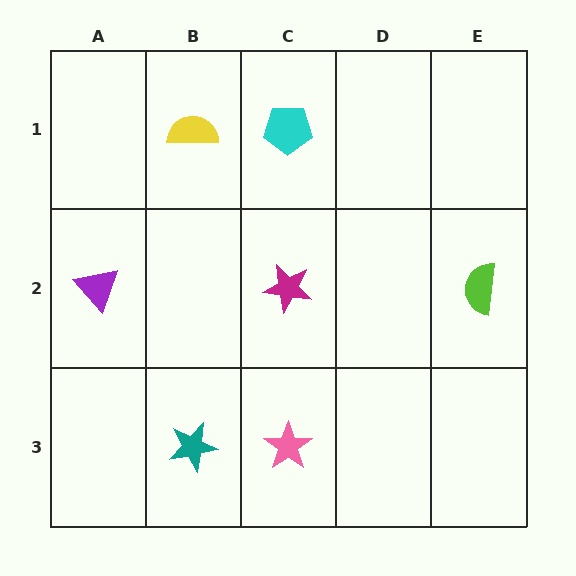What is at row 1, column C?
A cyan pentagon.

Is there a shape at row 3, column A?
No, that cell is empty.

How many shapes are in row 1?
2 shapes.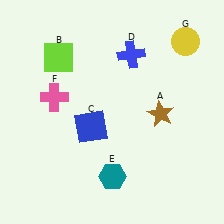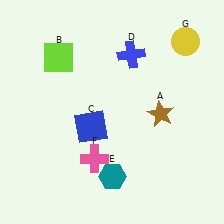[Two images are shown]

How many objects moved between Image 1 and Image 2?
1 object moved between the two images.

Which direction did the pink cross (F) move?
The pink cross (F) moved down.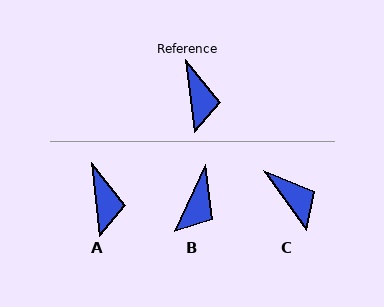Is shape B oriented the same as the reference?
No, it is off by about 31 degrees.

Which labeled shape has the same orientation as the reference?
A.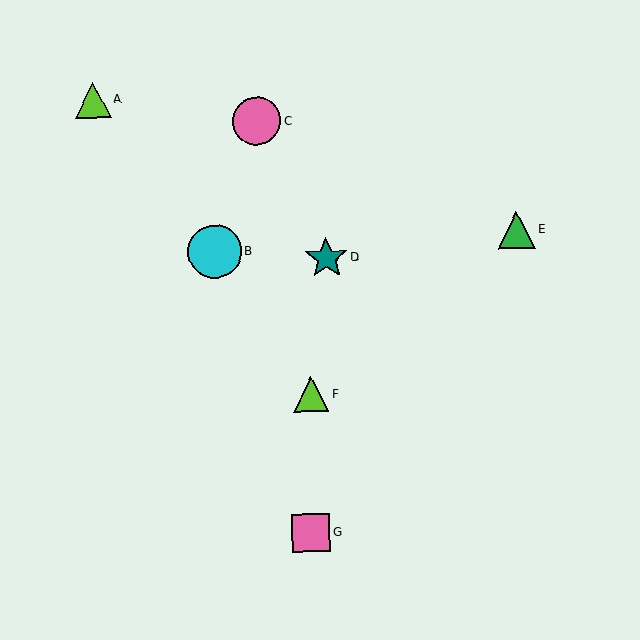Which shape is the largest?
The cyan circle (labeled B) is the largest.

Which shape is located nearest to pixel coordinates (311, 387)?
The lime triangle (labeled F) at (311, 395) is nearest to that location.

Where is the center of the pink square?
The center of the pink square is at (311, 533).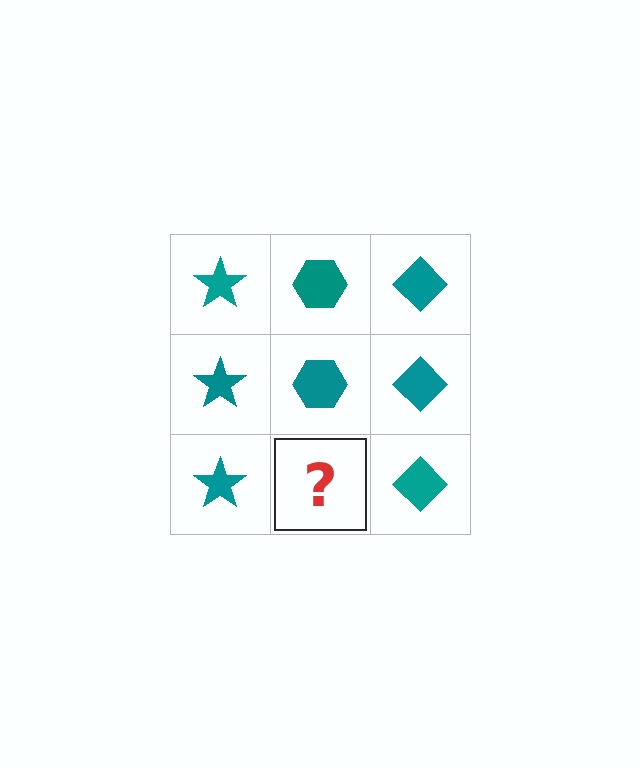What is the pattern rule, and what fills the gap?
The rule is that each column has a consistent shape. The gap should be filled with a teal hexagon.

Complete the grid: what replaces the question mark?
The question mark should be replaced with a teal hexagon.